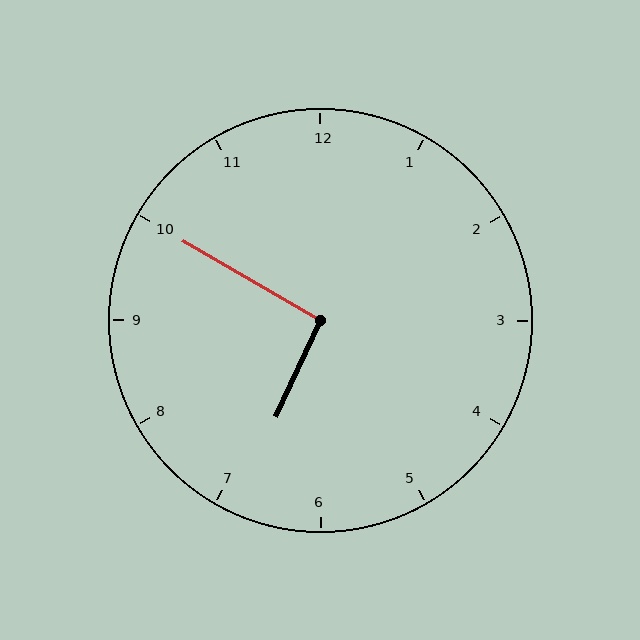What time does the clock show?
6:50.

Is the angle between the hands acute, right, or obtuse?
It is right.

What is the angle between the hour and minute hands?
Approximately 95 degrees.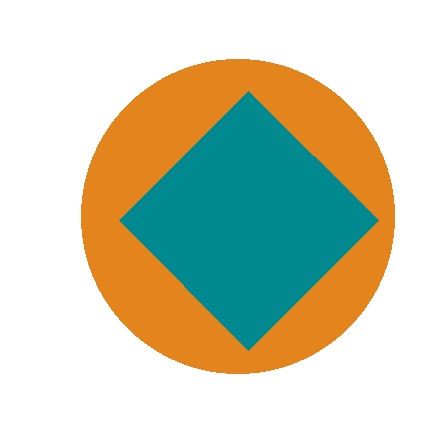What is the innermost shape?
The teal diamond.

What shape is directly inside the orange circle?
The teal diamond.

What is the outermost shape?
The orange circle.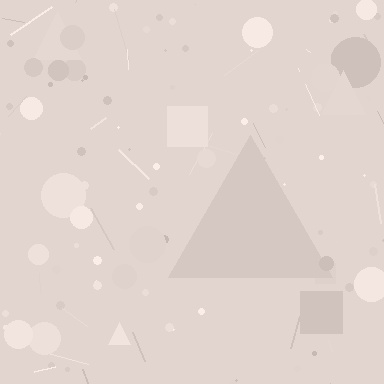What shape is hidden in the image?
A triangle is hidden in the image.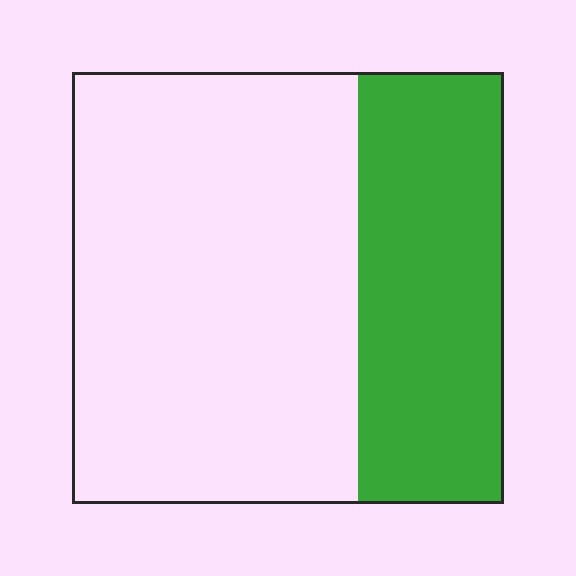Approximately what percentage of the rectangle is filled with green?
Approximately 35%.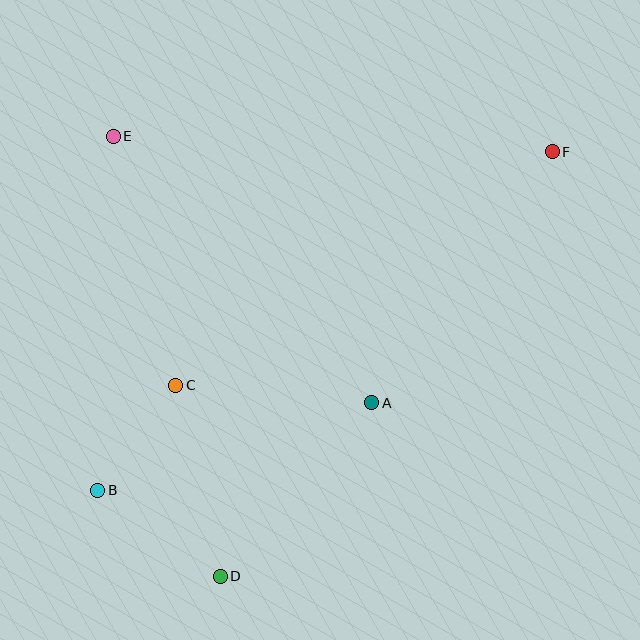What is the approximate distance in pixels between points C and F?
The distance between C and F is approximately 443 pixels.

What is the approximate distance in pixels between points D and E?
The distance between D and E is approximately 453 pixels.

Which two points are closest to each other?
Points B and C are closest to each other.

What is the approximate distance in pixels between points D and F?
The distance between D and F is approximately 539 pixels.